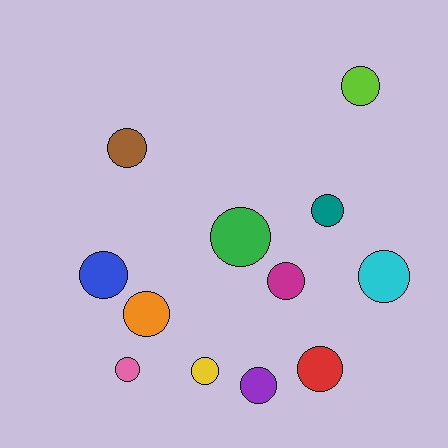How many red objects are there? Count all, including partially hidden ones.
There is 1 red object.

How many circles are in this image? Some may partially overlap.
There are 12 circles.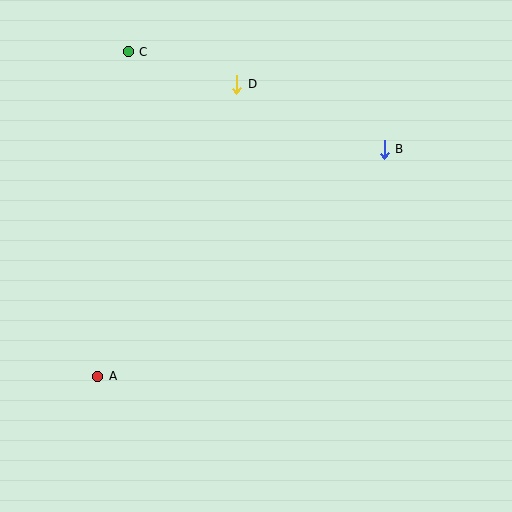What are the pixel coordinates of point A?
Point A is at (98, 376).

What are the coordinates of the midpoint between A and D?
The midpoint between A and D is at (167, 230).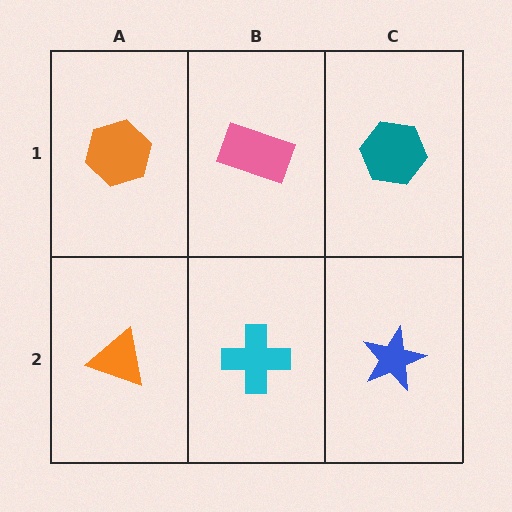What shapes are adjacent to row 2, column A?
An orange hexagon (row 1, column A), a cyan cross (row 2, column B).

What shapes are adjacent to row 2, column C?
A teal hexagon (row 1, column C), a cyan cross (row 2, column B).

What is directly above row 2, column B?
A pink rectangle.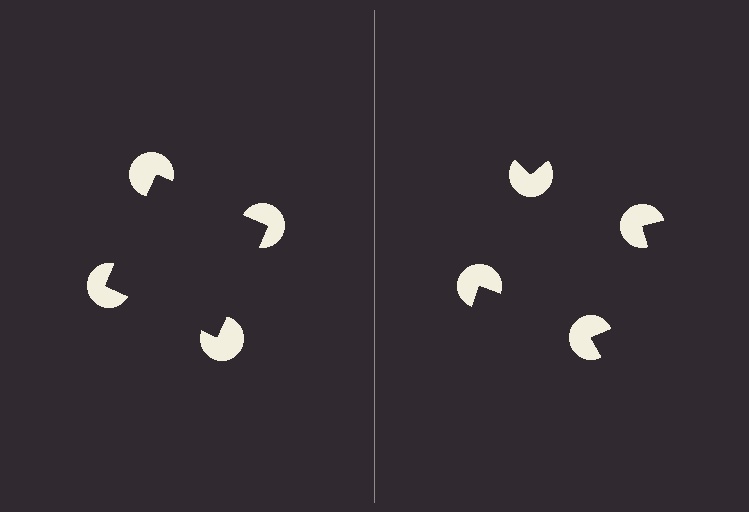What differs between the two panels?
The pac-man discs are positioned identically on both sides; only the wedge orientations differ. On the left they align to a square; on the right they are misaligned.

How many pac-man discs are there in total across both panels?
8 — 4 on each side.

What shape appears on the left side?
An illusory square.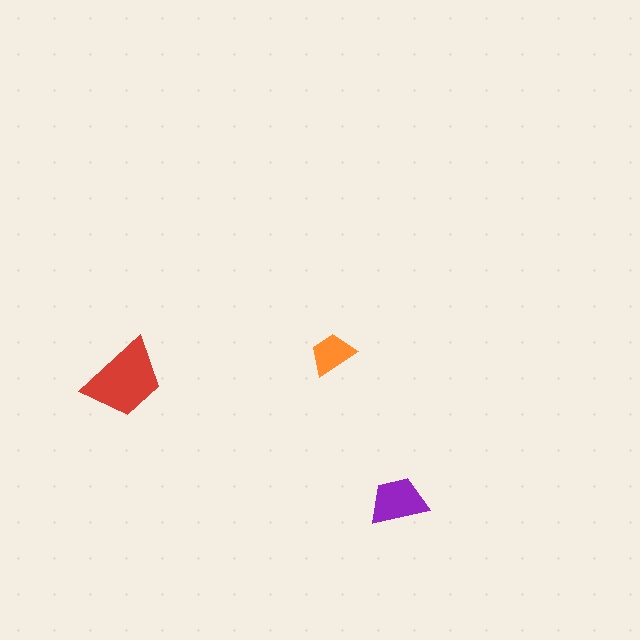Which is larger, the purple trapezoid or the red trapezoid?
The red one.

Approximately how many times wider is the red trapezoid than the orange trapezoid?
About 2 times wider.